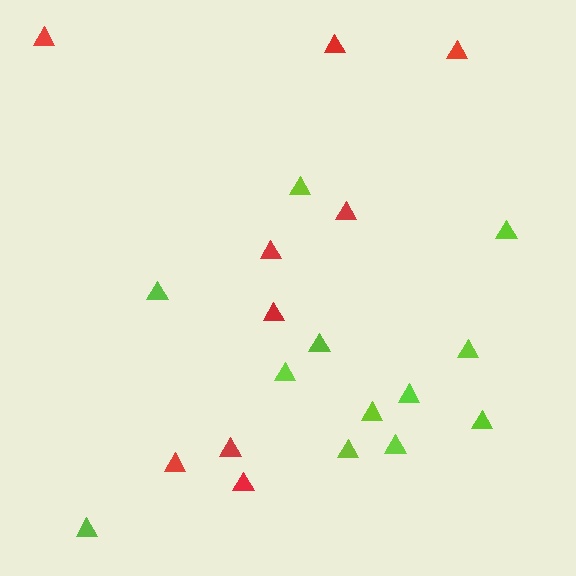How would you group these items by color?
There are 2 groups: one group of red triangles (9) and one group of lime triangles (12).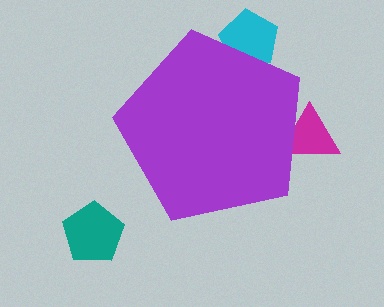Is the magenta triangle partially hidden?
Yes, the magenta triangle is partially hidden behind the purple pentagon.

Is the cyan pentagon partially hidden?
Yes, the cyan pentagon is partially hidden behind the purple pentagon.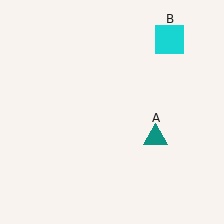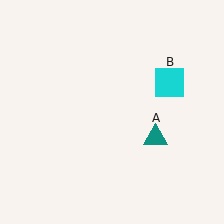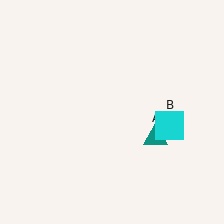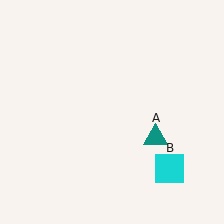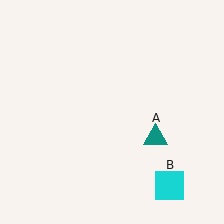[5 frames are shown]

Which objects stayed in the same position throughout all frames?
Teal triangle (object A) remained stationary.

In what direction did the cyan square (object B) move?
The cyan square (object B) moved down.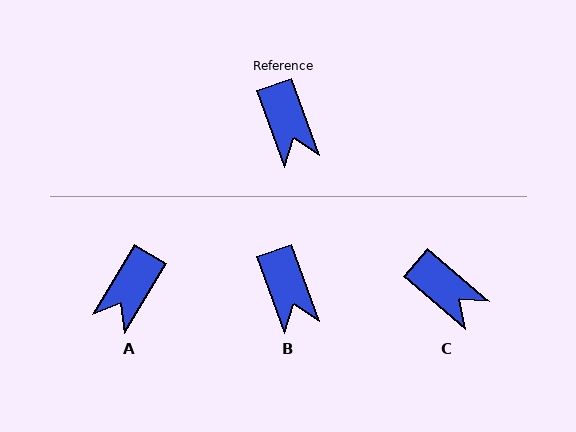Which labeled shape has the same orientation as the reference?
B.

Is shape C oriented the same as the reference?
No, it is off by about 30 degrees.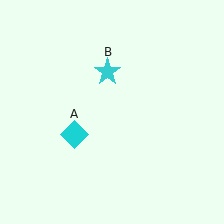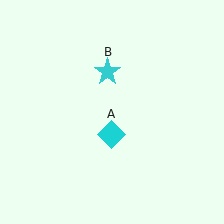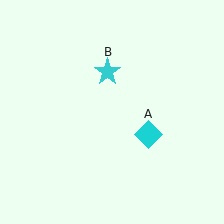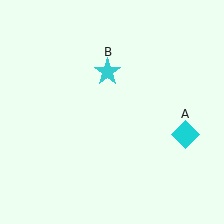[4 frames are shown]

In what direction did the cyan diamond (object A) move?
The cyan diamond (object A) moved right.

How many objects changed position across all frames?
1 object changed position: cyan diamond (object A).